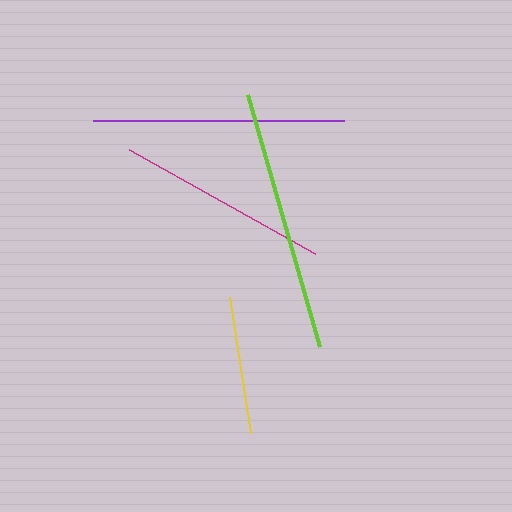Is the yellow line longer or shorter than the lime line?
The lime line is longer than the yellow line.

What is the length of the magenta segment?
The magenta segment is approximately 213 pixels long.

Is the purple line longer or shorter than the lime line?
The lime line is longer than the purple line.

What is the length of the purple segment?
The purple segment is approximately 251 pixels long.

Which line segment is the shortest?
The yellow line is the shortest at approximately 138 pixels.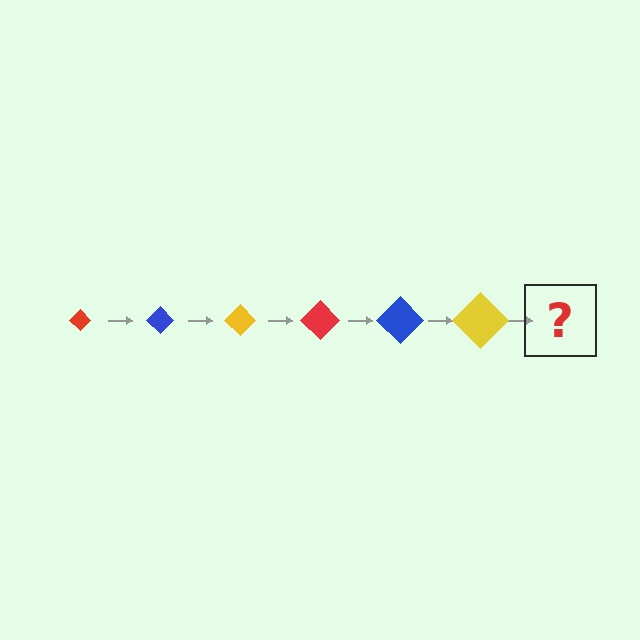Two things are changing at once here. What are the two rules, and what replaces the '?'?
The two rules are that the diamond grows larger each step and the color cycles through red, blue, and yellow. The '?' should be a red diamond, larger than the previous one.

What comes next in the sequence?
The next element should be a red diamond, larger than the previous one.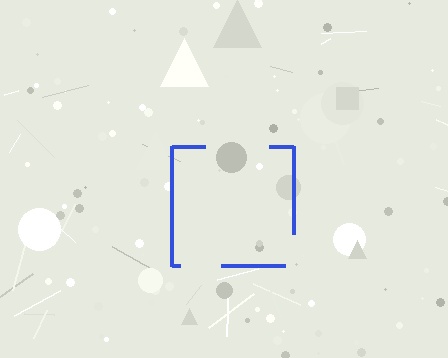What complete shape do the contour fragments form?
The contour fragments form a square.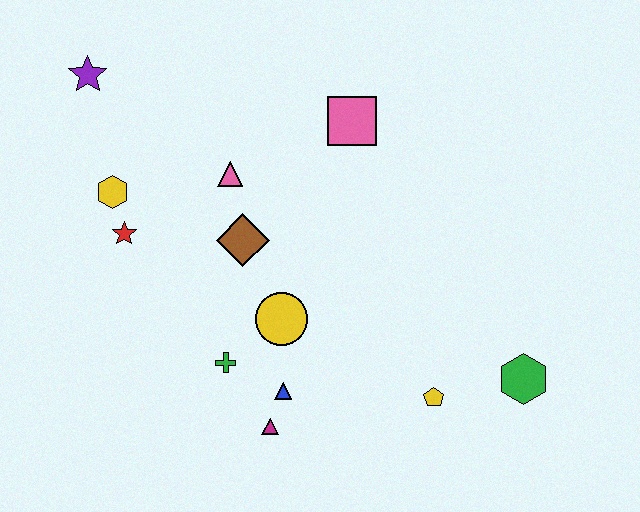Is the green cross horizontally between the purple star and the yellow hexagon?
No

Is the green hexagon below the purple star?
Yes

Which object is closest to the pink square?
The pink triangle is closest to the pink square.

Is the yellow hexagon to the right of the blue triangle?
No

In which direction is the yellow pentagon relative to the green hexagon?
The yellow pentagon is to the left of the green hexagon.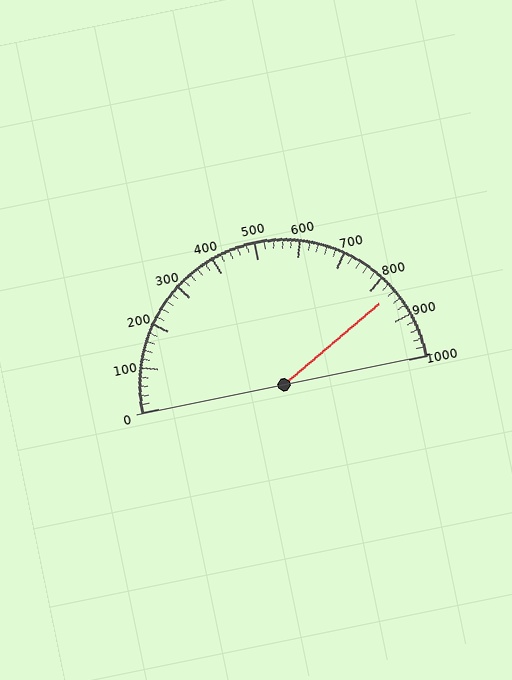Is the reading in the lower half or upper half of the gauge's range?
The reading is in the upper half of the range (0 to 1000).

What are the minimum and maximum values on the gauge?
The gauge ranges from 0 to 1000.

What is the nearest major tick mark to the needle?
The nearest major tick mark is 800.